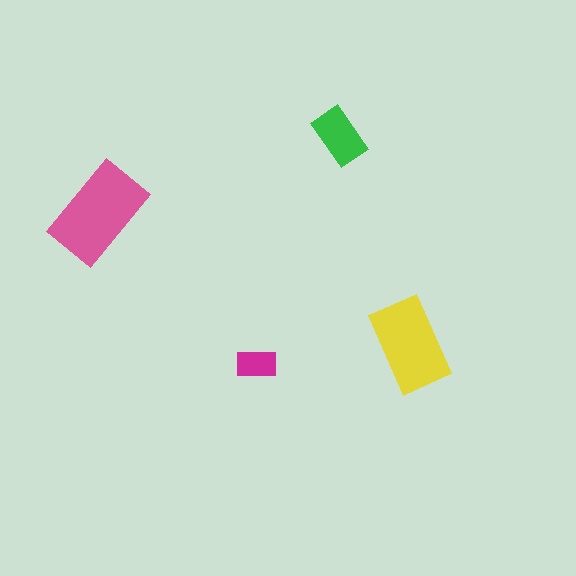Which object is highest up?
The green rectangle is topmost.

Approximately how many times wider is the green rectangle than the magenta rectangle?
About 1.5 times wider.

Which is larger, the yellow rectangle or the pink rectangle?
The pink one.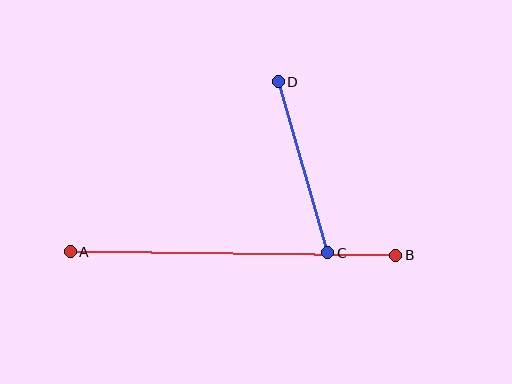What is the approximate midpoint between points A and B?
The midpoint is at approximately (233, 254) pixels.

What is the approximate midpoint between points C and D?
The midpoint is at approximately (303, 167) pixels.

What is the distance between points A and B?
The distance is approximately 326 pixels.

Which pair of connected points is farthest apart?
Points A and B are farthest apart.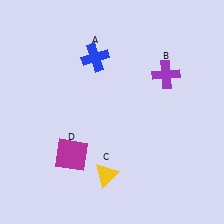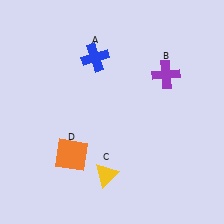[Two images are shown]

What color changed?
The square (D) changed from magenta in Image 1 to orange in Image 2.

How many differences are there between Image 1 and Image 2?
There is 1 difference between the two images.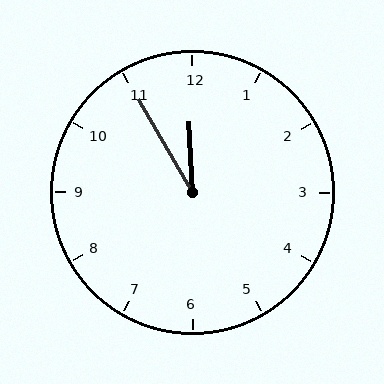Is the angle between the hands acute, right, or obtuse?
It is acute.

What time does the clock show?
11:55.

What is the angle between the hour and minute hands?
Approximately 28 degrees.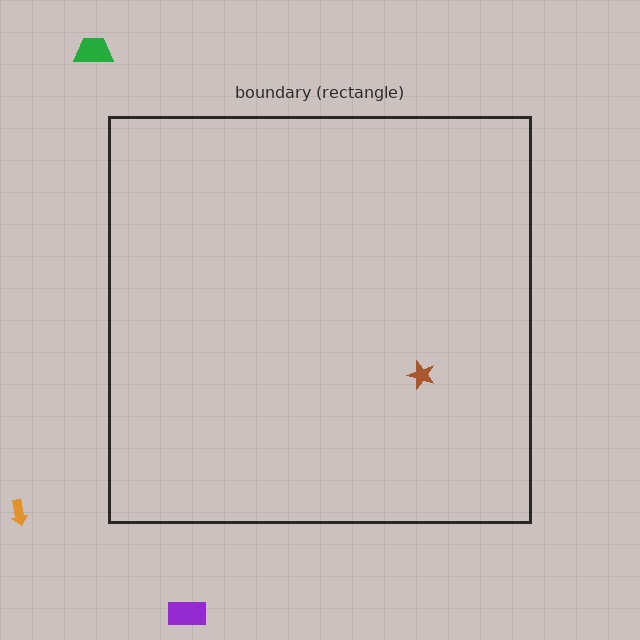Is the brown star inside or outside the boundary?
Inside.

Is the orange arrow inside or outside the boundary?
Outside.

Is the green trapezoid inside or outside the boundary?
Outside.